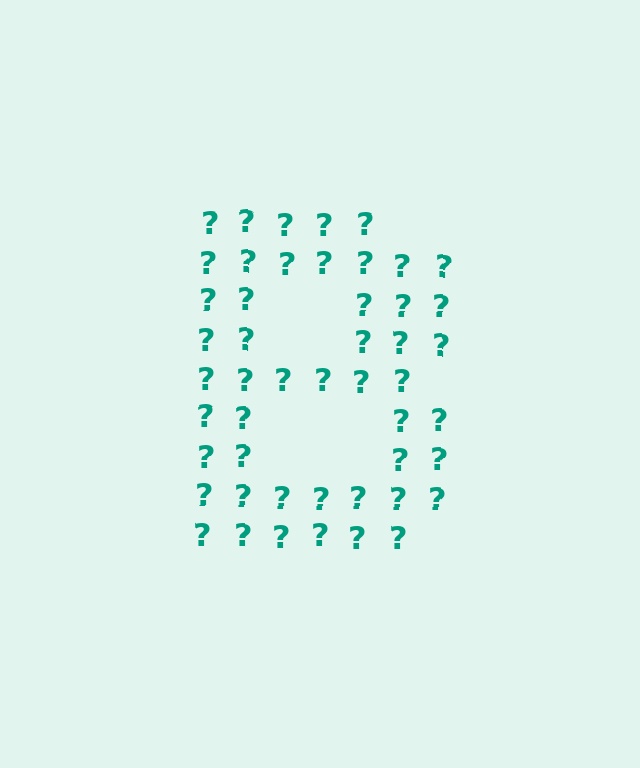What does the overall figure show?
The overall figure shows the letter B.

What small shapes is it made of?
It is made of small question marks.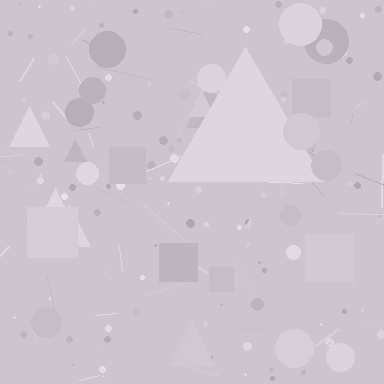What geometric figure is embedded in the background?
A triangle is embedded in the background.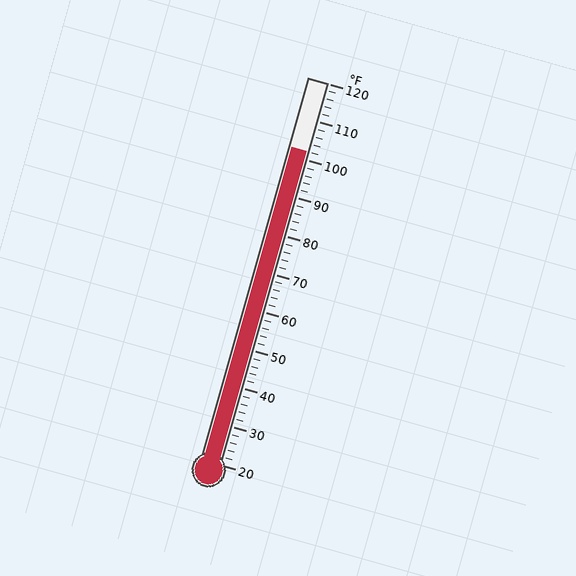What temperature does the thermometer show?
The thermometer shows approximately 102°F.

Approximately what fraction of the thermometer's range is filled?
The thermometer is filled to approximately 80% of its range.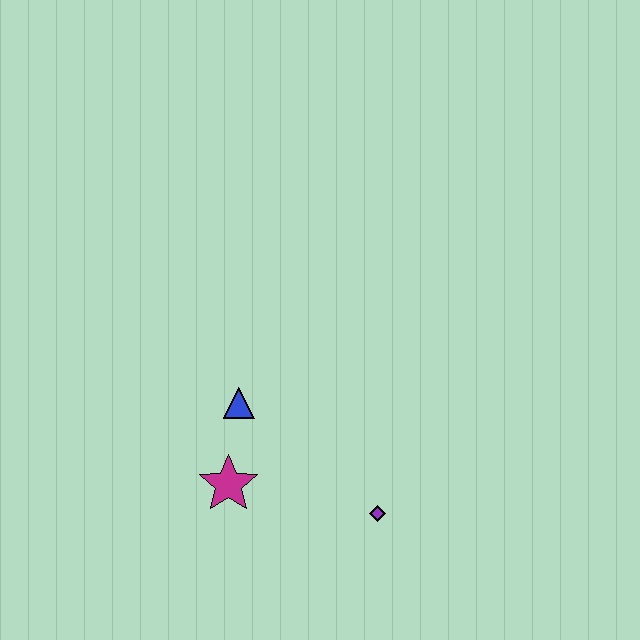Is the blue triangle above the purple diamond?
Yes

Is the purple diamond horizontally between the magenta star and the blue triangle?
No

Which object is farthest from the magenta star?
The purple diamond is farthest from the magenta star.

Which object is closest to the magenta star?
The blue triangle is closest to the magenta star.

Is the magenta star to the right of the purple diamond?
No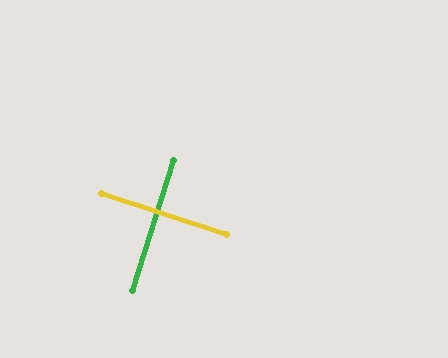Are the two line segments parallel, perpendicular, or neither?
Perpendicular — they meet at approximately 89°.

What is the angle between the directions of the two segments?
Approximately 89 degrees.